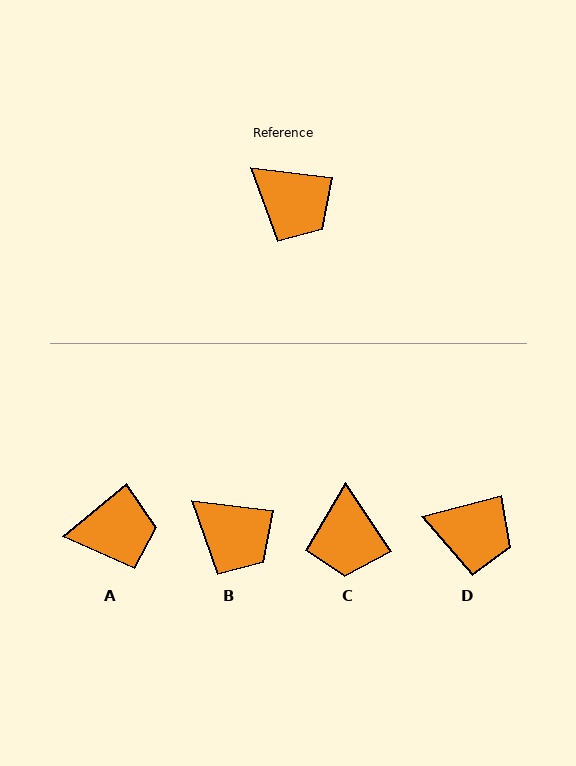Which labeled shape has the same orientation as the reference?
B.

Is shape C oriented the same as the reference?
No, it is off by about 50 degrees.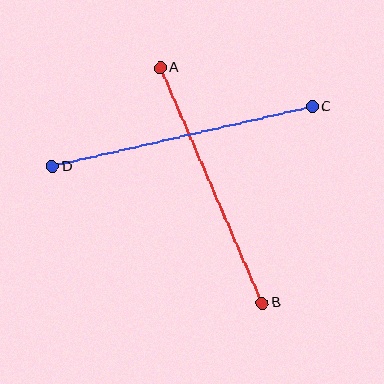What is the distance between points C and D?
The distance is approximately 267 pixels.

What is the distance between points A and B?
The distance is approximately 256 pixels.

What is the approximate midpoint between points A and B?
The midpoint is at approximately (211, 185) pixels.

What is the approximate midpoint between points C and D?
The midpoint is at approximately (182, 136) pixels.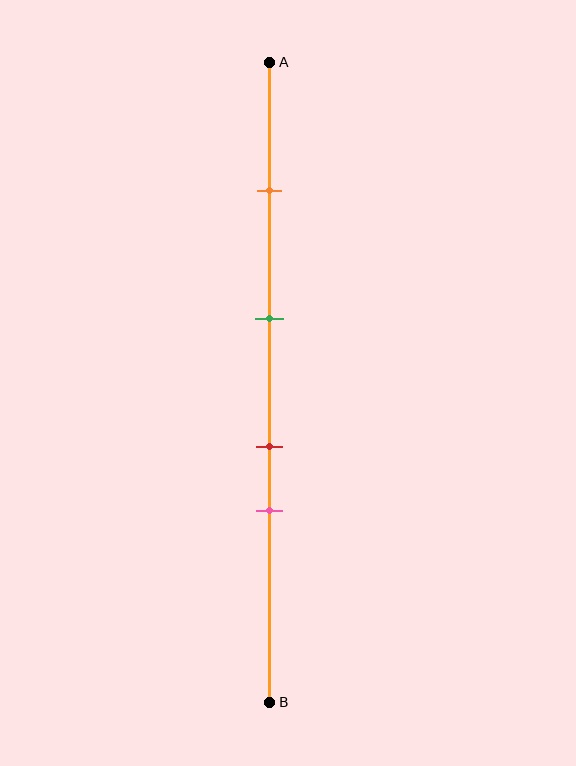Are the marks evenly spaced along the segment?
No, the marks are not evenly spaced.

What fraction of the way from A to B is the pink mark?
The pink mark is approximately 70% (0.7) of the way from A to B.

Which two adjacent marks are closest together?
The red and pink marks are the closest adjacent pair.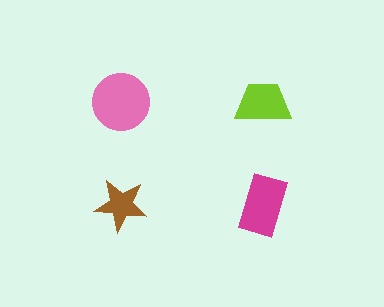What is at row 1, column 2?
A lime trapezoid.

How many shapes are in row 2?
2 shapes.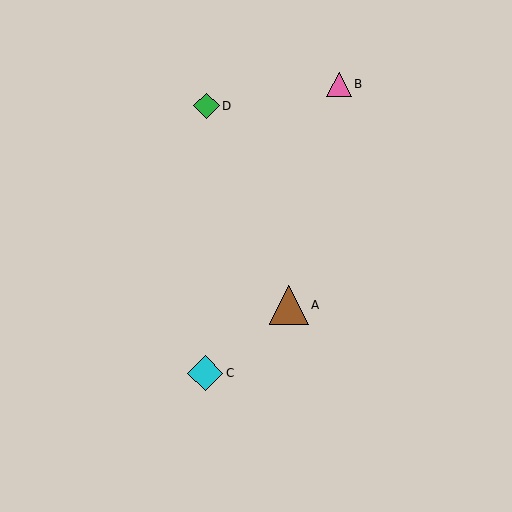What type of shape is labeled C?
Shape C is a cyan diamond.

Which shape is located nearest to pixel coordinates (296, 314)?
The brown triangle (labeled A) at (289, 305) is nearest to that location.